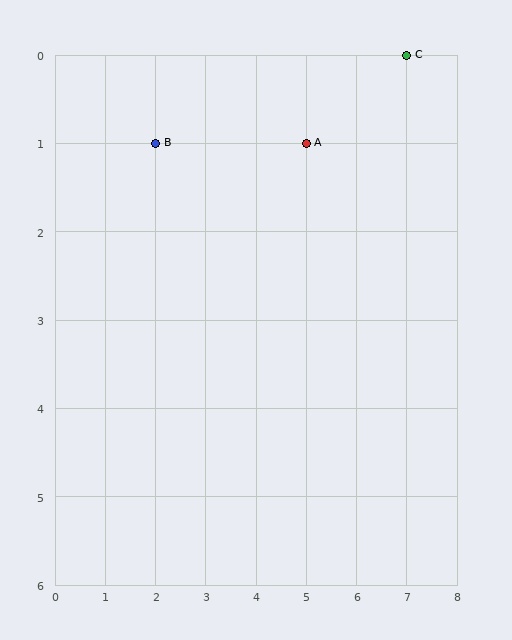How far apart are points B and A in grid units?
Points B and A are 3 columns apart.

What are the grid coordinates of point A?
Point A is at grid coordinates (5, 1).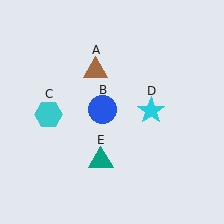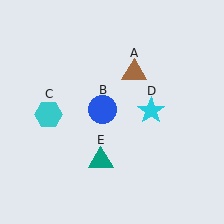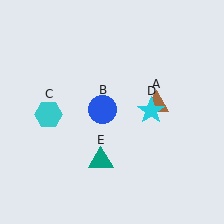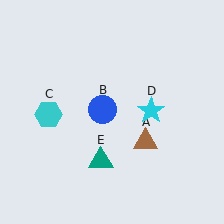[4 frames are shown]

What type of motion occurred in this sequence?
The brown triangle (object A) rotated clockwise around the center of the scene.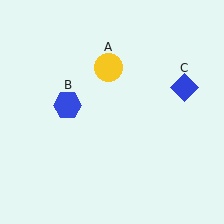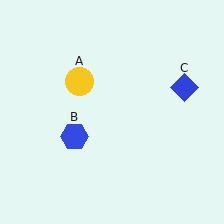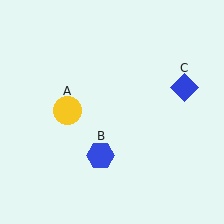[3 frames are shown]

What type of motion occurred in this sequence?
The yellow circle (object A), blue hexagon (object B) rotated counterclockwise around the center of the scene.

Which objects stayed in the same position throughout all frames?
Blue diamond (object C) remained stationary.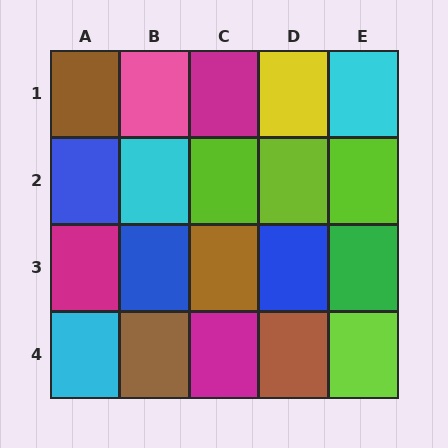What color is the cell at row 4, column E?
Lime.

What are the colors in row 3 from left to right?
Magenta, blue, brown, blue, green.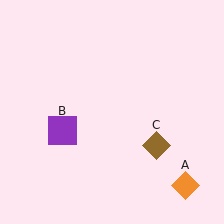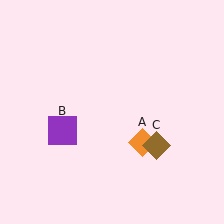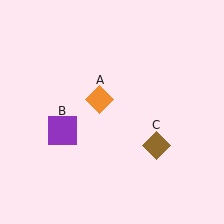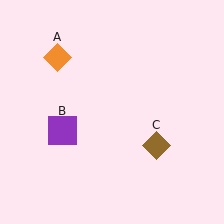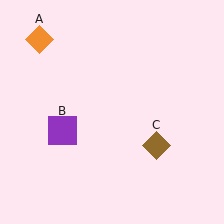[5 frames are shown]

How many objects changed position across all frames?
1 object changed position: orange diamond (object A).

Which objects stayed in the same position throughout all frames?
Purple square (object B) and brown diamond (object C) remained stationary.